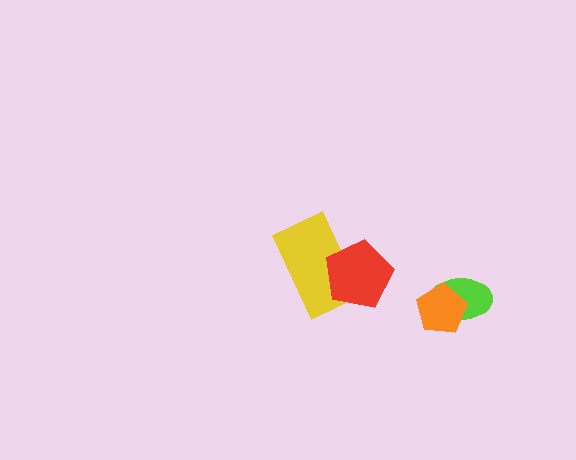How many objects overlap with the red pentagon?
1 object overlaps with the red pentagon.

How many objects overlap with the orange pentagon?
1 object overlaps with the orange pentagon.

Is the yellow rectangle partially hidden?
Yes, it is partially covered by another shape.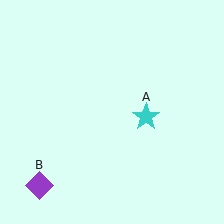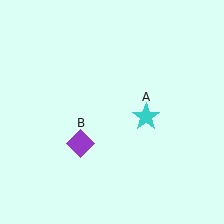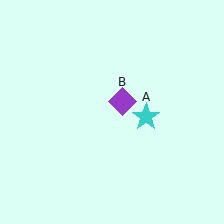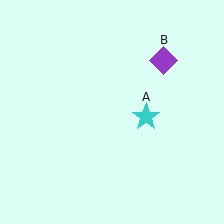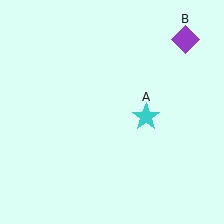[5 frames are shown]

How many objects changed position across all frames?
1 object changed position: purple diamond (object B).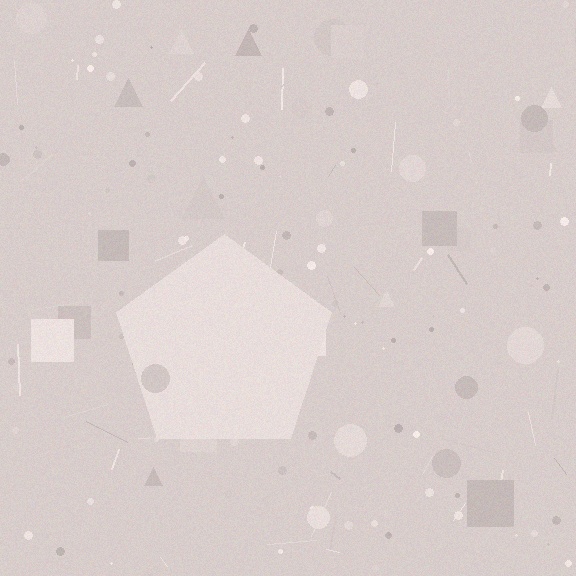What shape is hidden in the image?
A pentagon is hidden in the image.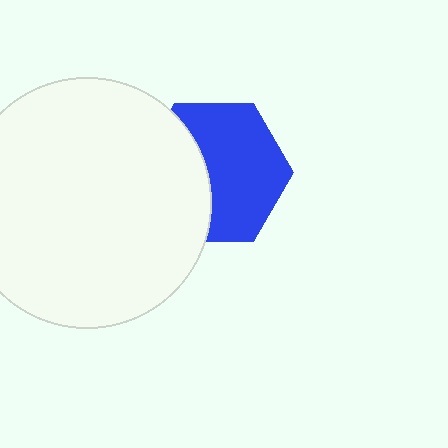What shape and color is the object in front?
The object in front is a white circle.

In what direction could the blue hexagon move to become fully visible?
The blue hexagon could move right. That would shift it out from behind the white circle entirely.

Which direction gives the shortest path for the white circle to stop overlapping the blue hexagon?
Moving left gives the shortest separation.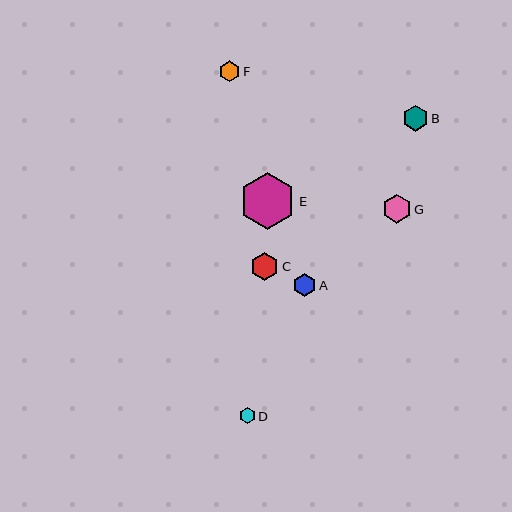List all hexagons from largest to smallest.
From largest to smallest: E, G, C, B, A, F, D.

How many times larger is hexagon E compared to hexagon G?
Hexagon E is approximately 1.9 times the size of hexagon G.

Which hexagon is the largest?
Hexagon E is the largest with a size of approximately 56 pixels.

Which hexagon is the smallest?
Hexagon D is the smallest with a size of approximately 16 pixels.